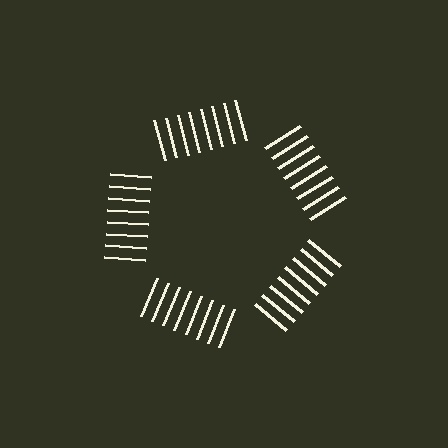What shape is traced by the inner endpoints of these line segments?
An illusory pentagon — the line segments terminate on its edges but no continuous stroke is drawn.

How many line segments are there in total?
40 — 8 along each of the 5 edges.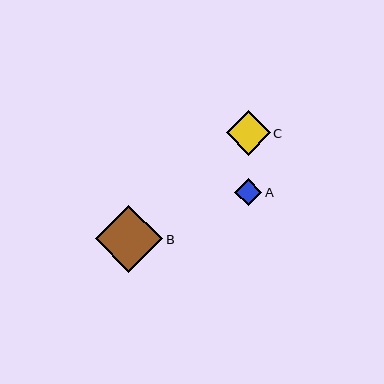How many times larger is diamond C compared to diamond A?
Diamond C is approximately 1.6 times the size of diamond A.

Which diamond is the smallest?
Diamond A is the smallest with a size of approximately 27 pixels.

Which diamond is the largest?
Diamond B is the largest with a size of approximately 67 pixels.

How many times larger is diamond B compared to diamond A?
Diamond B is approximately 2.5 times the size of diamond A.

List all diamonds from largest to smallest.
From largest to smallest: B, C, A.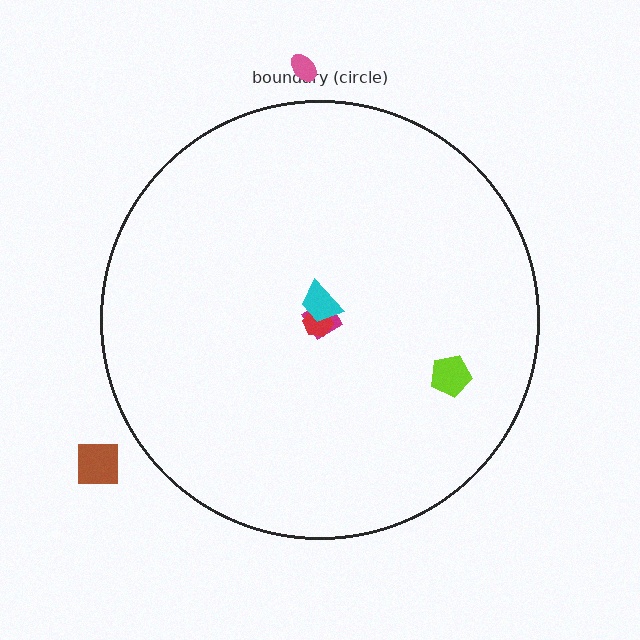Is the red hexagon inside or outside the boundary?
Inside.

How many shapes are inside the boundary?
4 inside, 2 outside.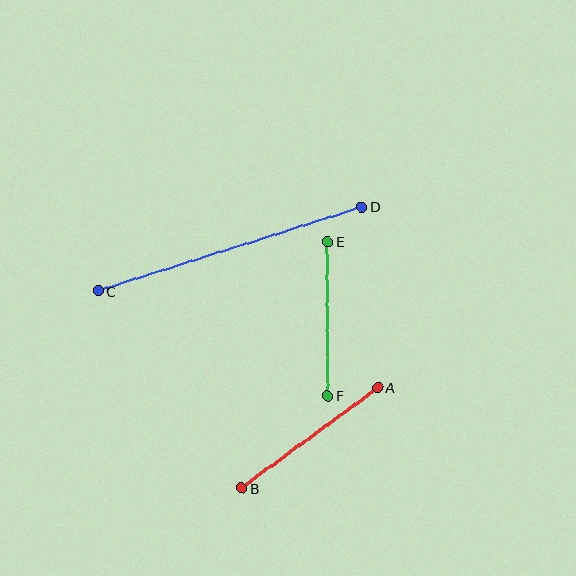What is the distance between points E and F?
The distance is approximately 154 pixels.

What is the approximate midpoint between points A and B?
The midpoint is at approximately (310, 438) pixels.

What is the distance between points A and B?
The distance is approximately 169 pixels.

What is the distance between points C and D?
The distance is approximately 277 pixels.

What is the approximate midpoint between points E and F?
The midpoint is at approximately (328, 319) pixels.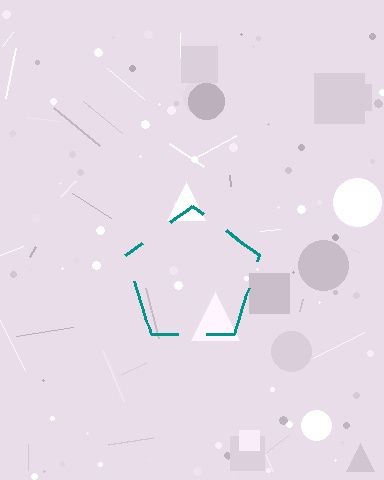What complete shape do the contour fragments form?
The contour fragments form a pentagon.